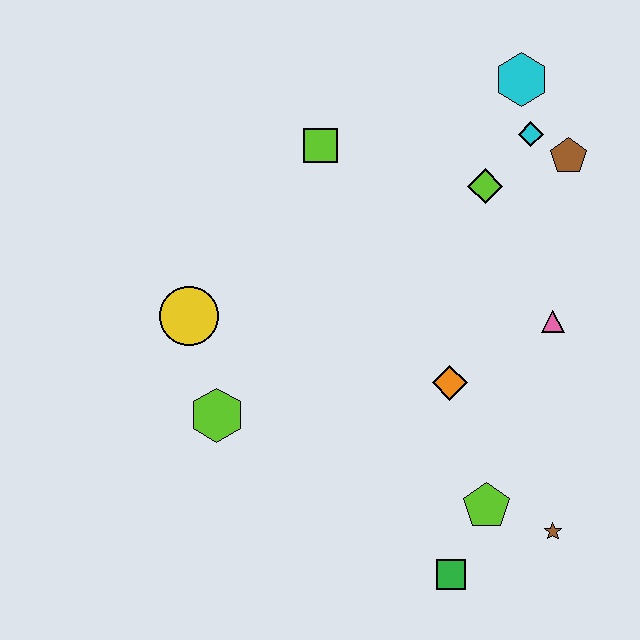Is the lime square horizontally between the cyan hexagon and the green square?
No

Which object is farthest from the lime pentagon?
The cyan hexagon is farthest from the lime pentagon.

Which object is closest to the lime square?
The lime diamond is closest to the lime square.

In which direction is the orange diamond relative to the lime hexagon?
The orange diamond is to the right of the lime hexagon.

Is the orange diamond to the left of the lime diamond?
Yes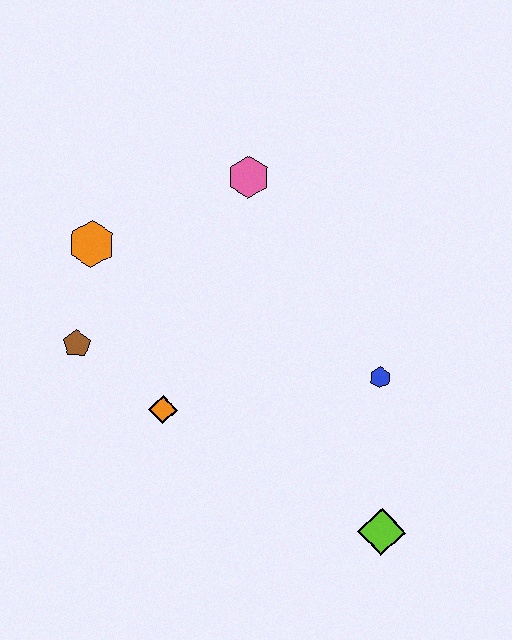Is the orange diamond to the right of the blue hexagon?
No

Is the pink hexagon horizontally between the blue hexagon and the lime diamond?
No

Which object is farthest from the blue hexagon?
The orange hexagon is farthest from the blue hexagon.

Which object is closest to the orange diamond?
The brown pentagon is closest to the orange diamond.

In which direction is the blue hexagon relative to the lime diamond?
The blue hexagon is above the lime diamond.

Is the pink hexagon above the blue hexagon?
Yes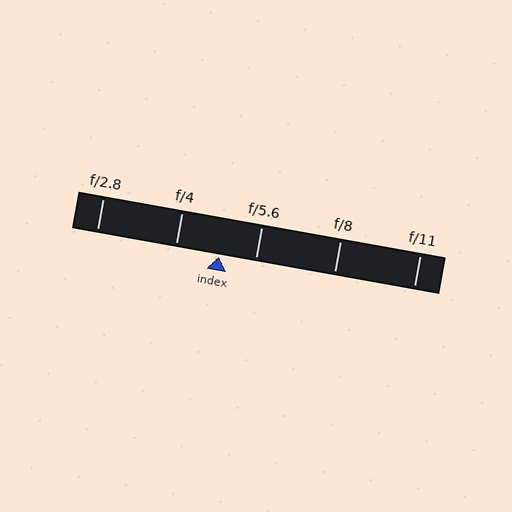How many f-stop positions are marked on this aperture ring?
There are 5 f-stop positions marked.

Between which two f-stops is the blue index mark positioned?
The index mark is between f/4 and f/5.6.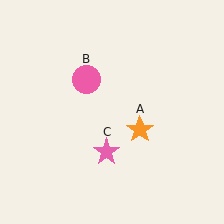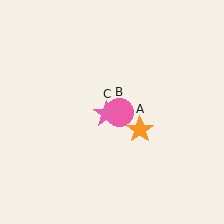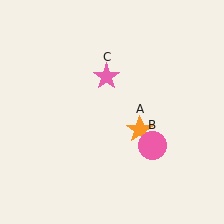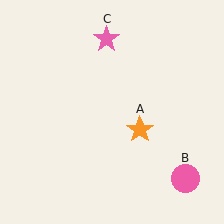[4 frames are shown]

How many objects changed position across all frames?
2 objects changed position: pink circle (object B), pink star (object C).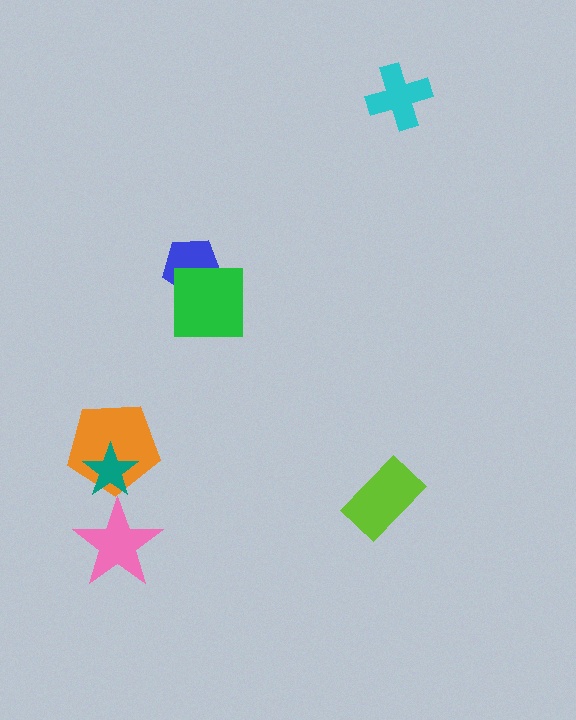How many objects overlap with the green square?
1 object overlaps with the green square.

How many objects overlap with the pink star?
0 objects overlap with the pink star.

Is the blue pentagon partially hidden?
Yes, it is partially covered by another shape.